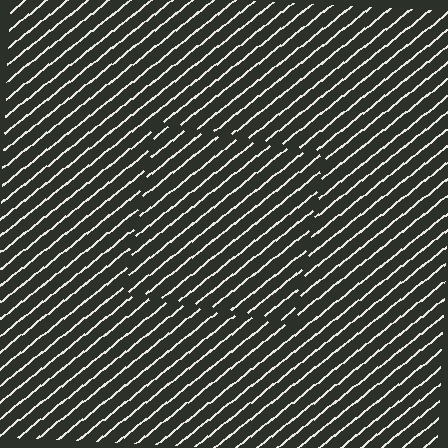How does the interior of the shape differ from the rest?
The interior of the shape contains the same grating, shifted by half a period — the contour is defined by the phase discontinuity where line-ends from the inner and outer gratings abut.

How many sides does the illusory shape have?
4 sides — the line-ends trace a square.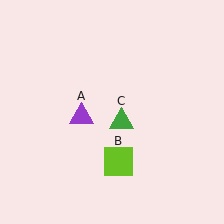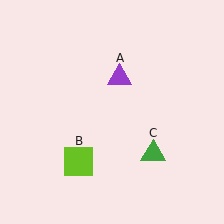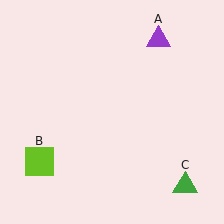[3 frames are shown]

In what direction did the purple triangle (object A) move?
The purple triangle (object A) moved up and to the right.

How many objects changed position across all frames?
3 objects changed position: purple triangle (object A), lime square (object B), green triangle (object C).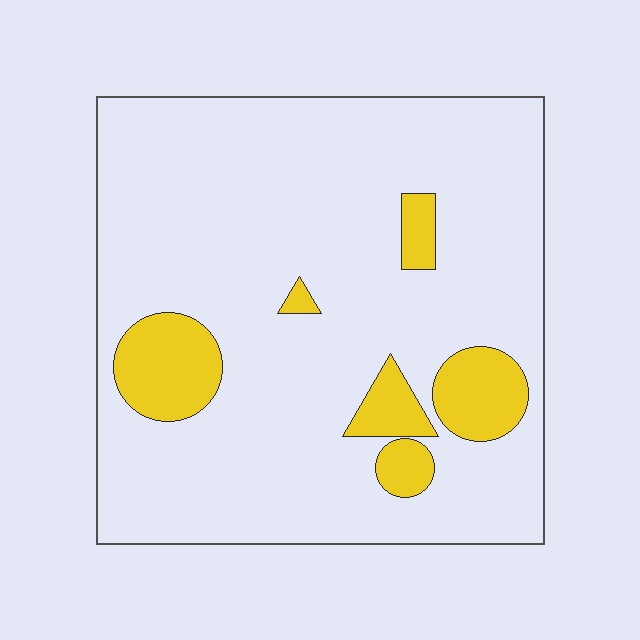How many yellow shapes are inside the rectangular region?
6.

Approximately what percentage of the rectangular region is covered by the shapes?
Approximately 15%.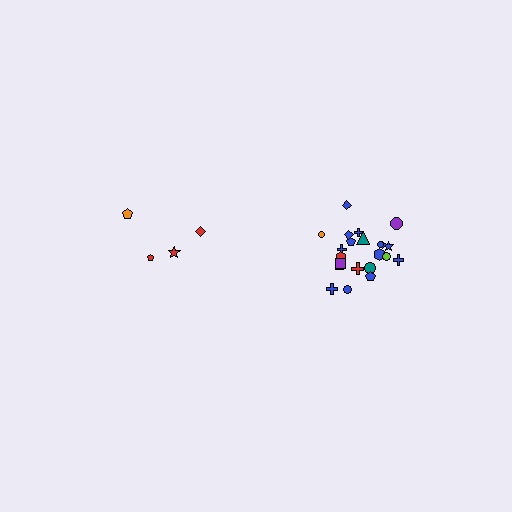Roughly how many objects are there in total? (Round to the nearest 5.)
Roughly 25 objects in total.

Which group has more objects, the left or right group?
The right group.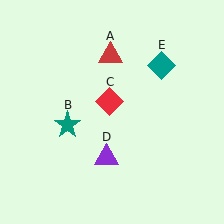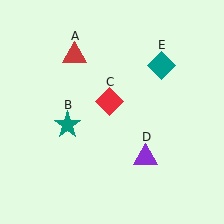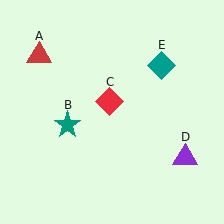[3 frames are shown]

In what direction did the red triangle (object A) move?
The red triangle (object A) moved left.